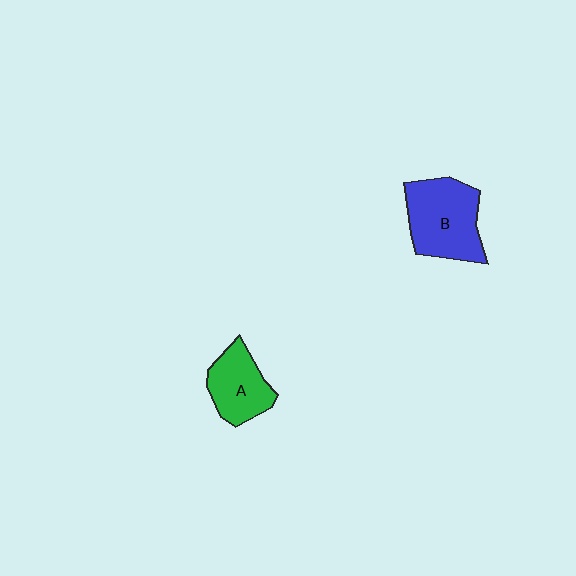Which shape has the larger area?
Shape B (blue).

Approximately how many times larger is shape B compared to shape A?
Approximately 1.4 times.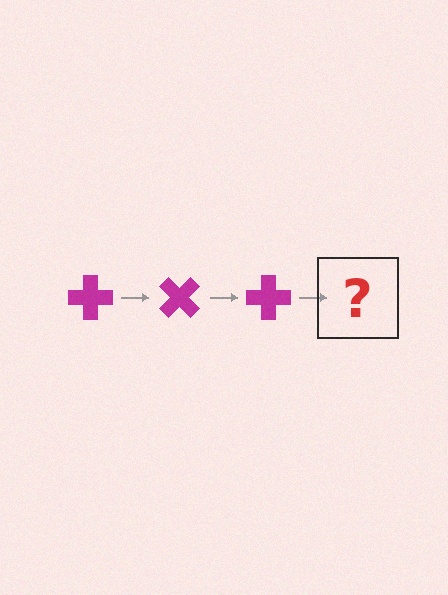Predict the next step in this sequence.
The next step is a magenta cross rotated 135 degrees.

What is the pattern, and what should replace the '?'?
The pattern is that the cross rotates 45 degrees each step. The '?' should be a magenta cross rotated 135 degrees.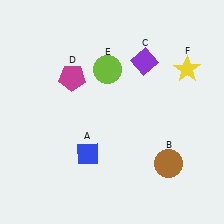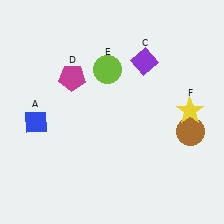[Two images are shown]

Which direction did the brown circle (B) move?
The brown circle (B) moved up.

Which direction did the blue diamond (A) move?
The blue diamond (A) moved left.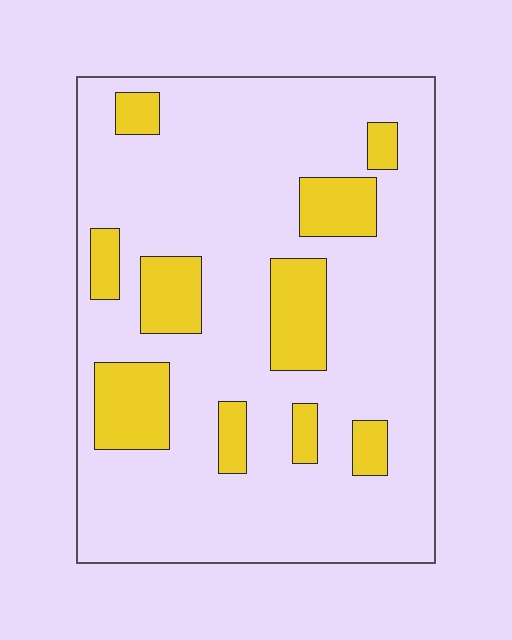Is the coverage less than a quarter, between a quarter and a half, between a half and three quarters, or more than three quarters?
Less than a quarter.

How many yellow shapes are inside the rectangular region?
10.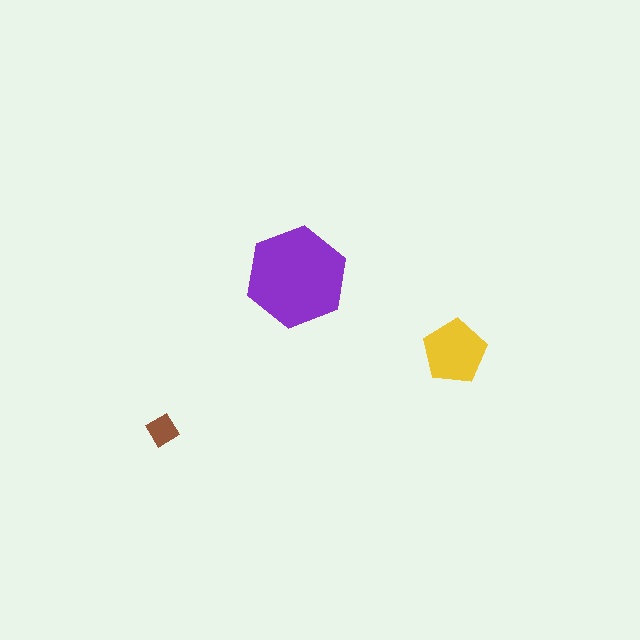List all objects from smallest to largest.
The brown diamond, the yellow pentagon, the purple hexagon.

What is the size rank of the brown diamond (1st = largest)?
3rd.